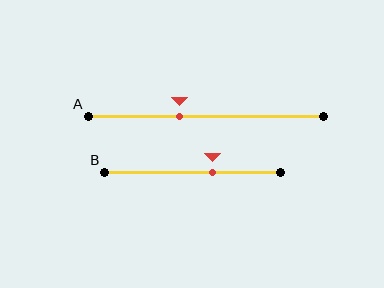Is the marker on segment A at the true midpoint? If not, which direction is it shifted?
No, the marker on segment A is shifted to the left by about 11% of the segment length.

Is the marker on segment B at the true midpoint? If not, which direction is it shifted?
No, the marker on segment B is shifted to the right by about 11% of the segment length.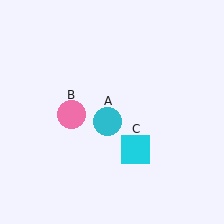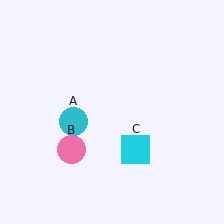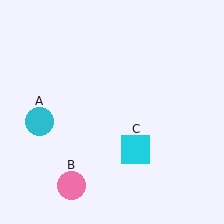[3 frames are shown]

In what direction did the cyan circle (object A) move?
The cyan circle (object A) moved left.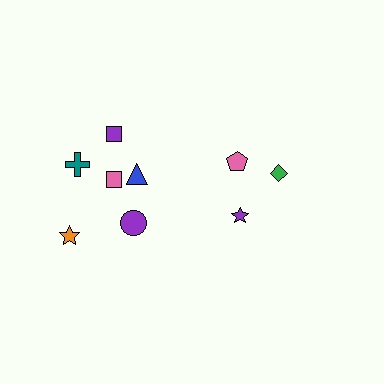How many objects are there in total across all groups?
There are 9 objects.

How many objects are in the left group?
There are 6 objects.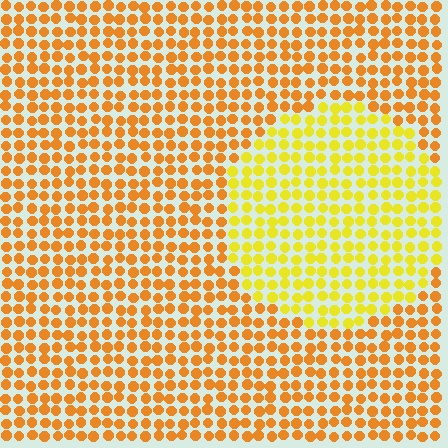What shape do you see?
I see a circle.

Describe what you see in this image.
The image is filled with small orange elements in a uniform arrangement. A circle-shaped region is visible where the elements are tinted to a slightly different hue, forming a subtle color boundary.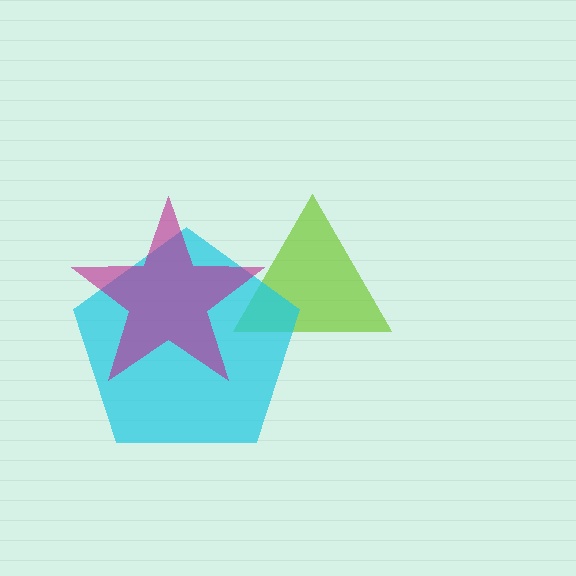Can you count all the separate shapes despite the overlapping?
Yes, there are 3 separate shapes.